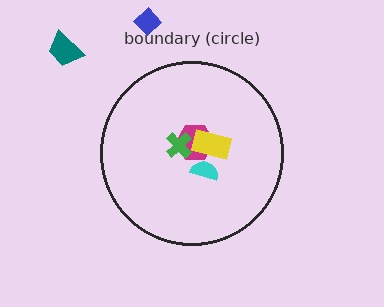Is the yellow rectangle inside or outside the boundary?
Inside.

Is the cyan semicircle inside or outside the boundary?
Inside.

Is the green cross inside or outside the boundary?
Inside.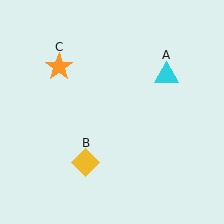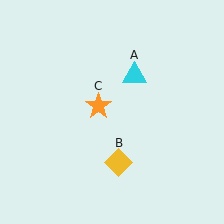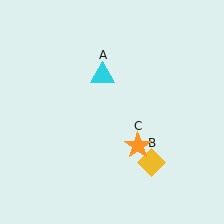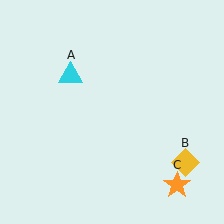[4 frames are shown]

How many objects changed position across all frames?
3 objects changed position: cyan triangle (object A), yellow diamond (object B), orange star (object C).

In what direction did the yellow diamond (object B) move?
The yellow diamond (object B) moved right.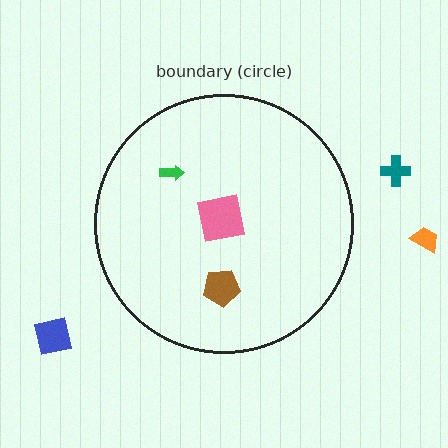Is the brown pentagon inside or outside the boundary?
Inside.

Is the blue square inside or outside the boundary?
Outside.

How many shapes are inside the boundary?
3 inside, 3 outside.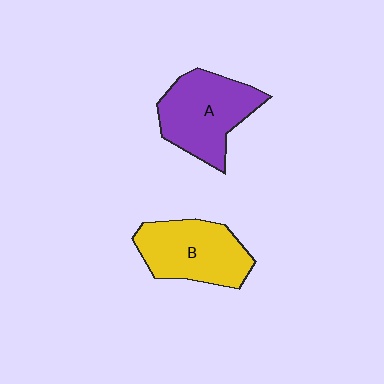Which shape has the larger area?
Shape A (purple).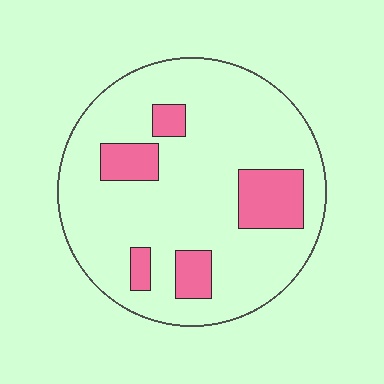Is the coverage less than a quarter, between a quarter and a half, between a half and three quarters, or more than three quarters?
Less than a quarter.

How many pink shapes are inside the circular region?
5.